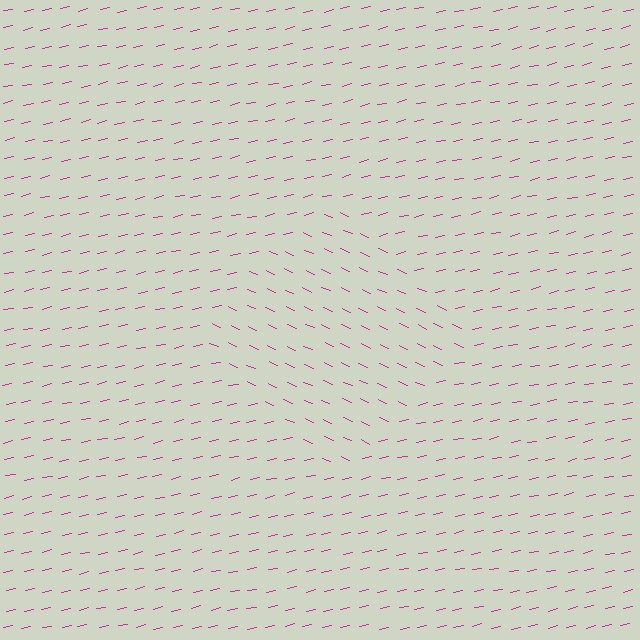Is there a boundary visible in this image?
Yes, there is a texture boundary formed by a change in line orientation.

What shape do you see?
I see a diamond.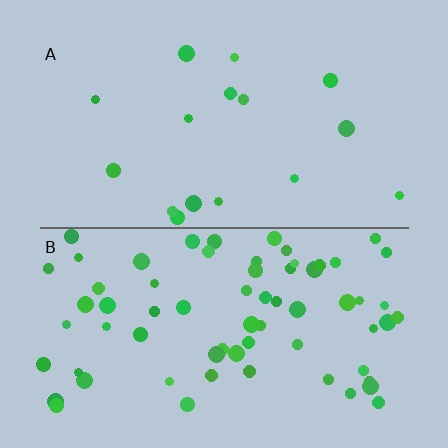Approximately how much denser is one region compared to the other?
Approximately 4.1× — region B over region A.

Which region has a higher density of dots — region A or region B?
B (the bottom).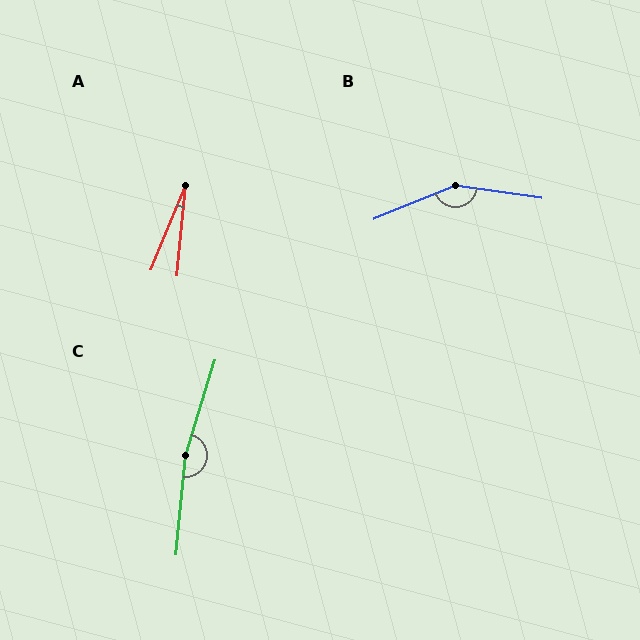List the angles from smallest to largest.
A (17°), B (150°), C (168°).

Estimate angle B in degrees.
Approximately 150 degrees.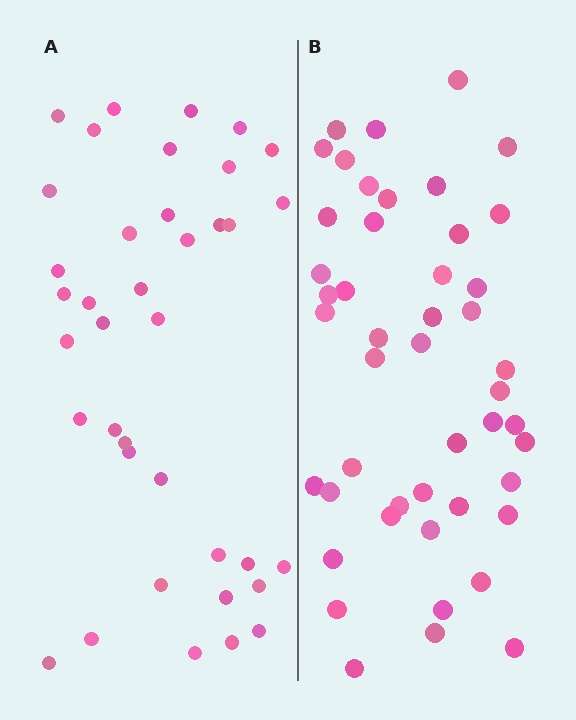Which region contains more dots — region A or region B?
Region B (the right region) has more dots.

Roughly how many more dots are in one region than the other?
Region B has roughly 8 or so more dots than region A.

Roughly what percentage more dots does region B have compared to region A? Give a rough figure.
About 25% more.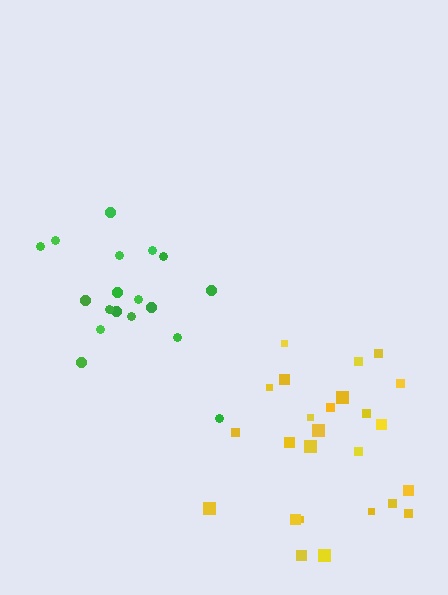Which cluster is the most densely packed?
Yellow.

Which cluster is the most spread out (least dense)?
Green.